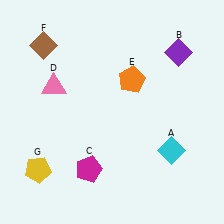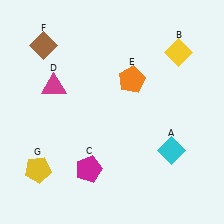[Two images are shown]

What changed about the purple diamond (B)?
In Image 1, B is purple. In Image 2, it changed to yellow.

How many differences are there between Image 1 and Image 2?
There are 2 differences between the two images.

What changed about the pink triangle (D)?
In Image 1, D is pink. In Image 2, it changed to magenta.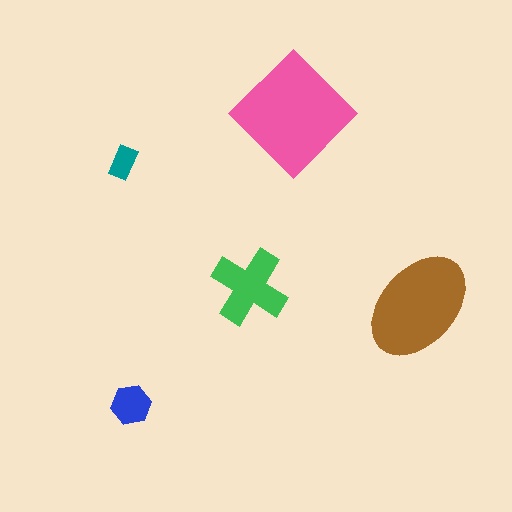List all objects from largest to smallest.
The pink diamond, the brown ellipse, the green cross, the blue hexagon, the teal rectangle.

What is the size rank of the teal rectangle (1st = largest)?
5th.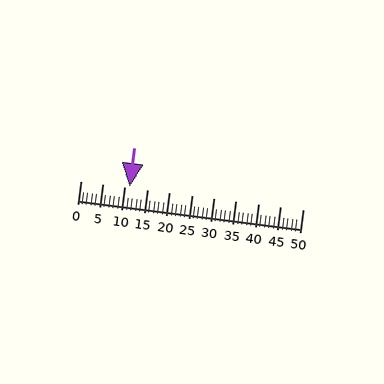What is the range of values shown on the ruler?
The ruler shows values from 0 to 50.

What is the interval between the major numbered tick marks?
The major tick marks are spaced 5 units apart.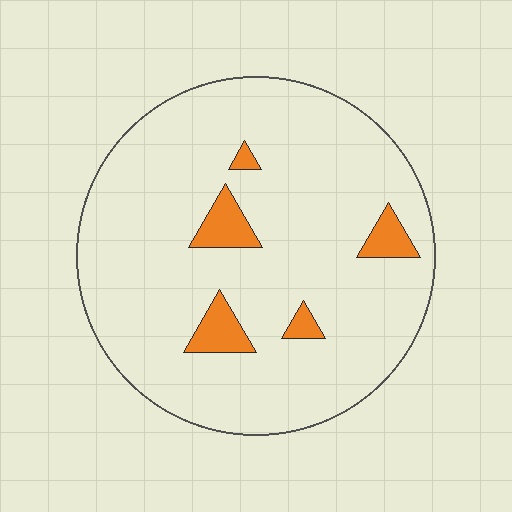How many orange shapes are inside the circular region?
5.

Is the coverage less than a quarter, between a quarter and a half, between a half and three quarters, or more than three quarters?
Less than a quarter.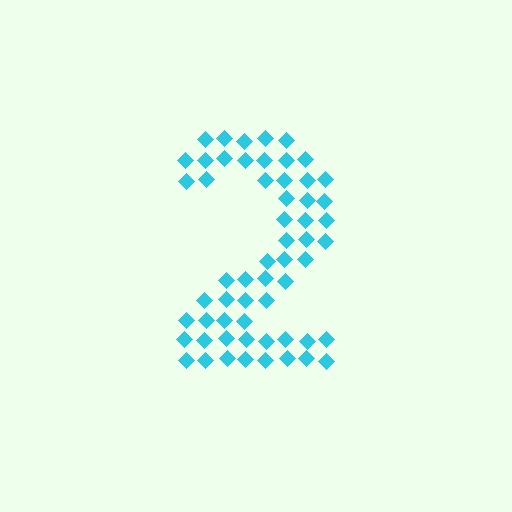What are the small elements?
The small elements are diamonds.